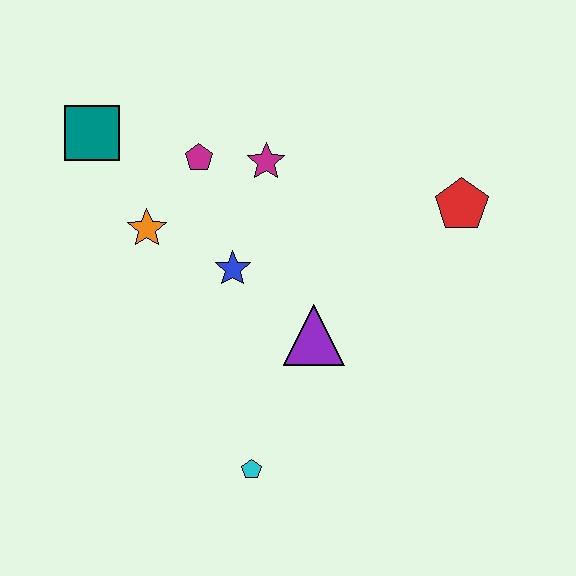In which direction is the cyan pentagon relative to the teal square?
The cyan pentagon is below the teal square.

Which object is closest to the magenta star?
The magenta pentagon is closest to the magenta star.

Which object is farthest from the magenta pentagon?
The cyan pentagon is farthest from the magenta pentagon.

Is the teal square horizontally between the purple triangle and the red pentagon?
No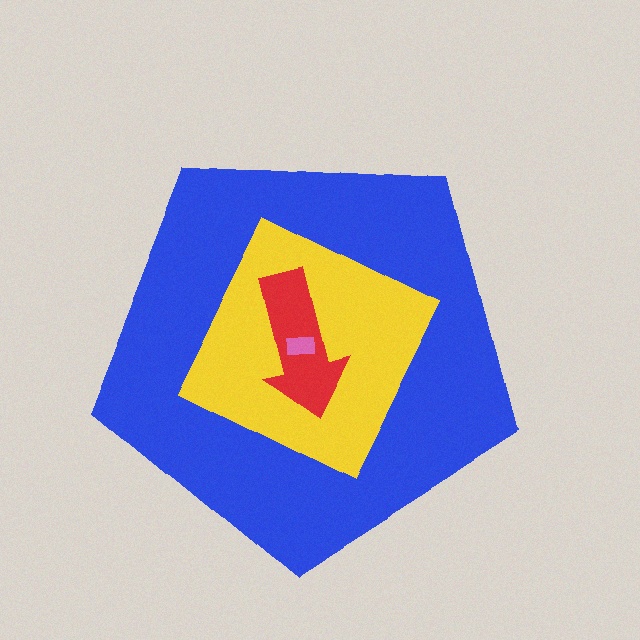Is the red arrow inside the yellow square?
Yes.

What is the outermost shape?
The blue pentagon.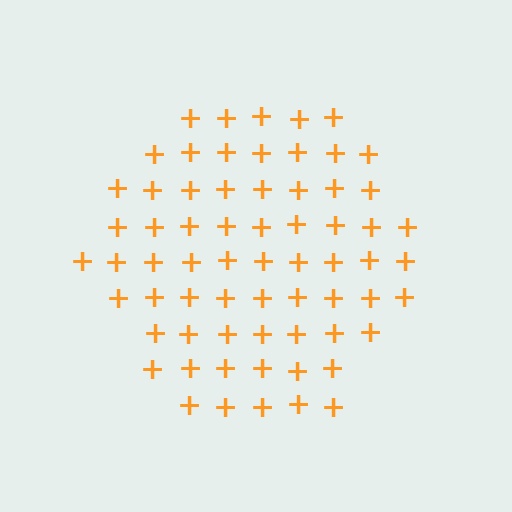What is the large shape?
The large shape is a hexagon.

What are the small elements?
The small elements are plus signs.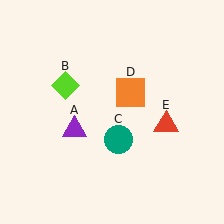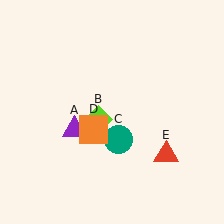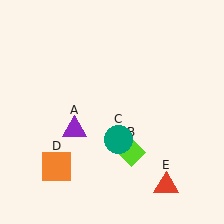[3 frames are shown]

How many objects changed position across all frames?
3 objects changed position: lime diamond (object B), orange square (object D), red triangle (object E).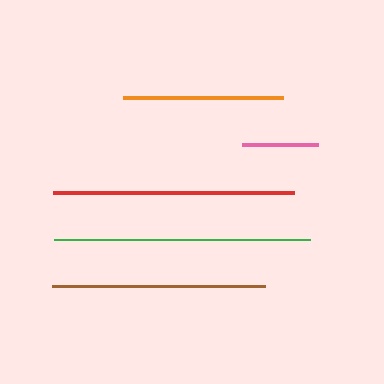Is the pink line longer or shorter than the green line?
The green line is longer than the pink line.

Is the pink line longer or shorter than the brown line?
The brown line is longer than the pink line.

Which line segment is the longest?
The green line is the longest at approximately 256 pixels.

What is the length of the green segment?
The green segment is approximately 256 pixels long.